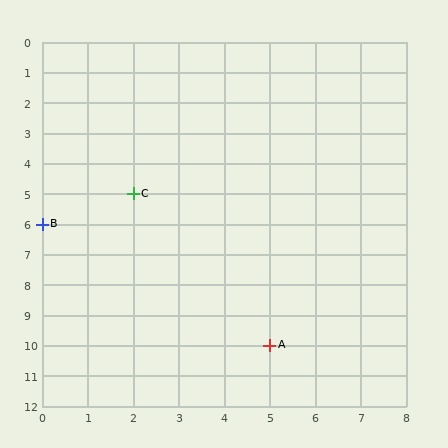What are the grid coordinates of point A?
Point A is at grid coordinates (5, 10).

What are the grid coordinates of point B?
Point B is at grid coordinates (0, 6).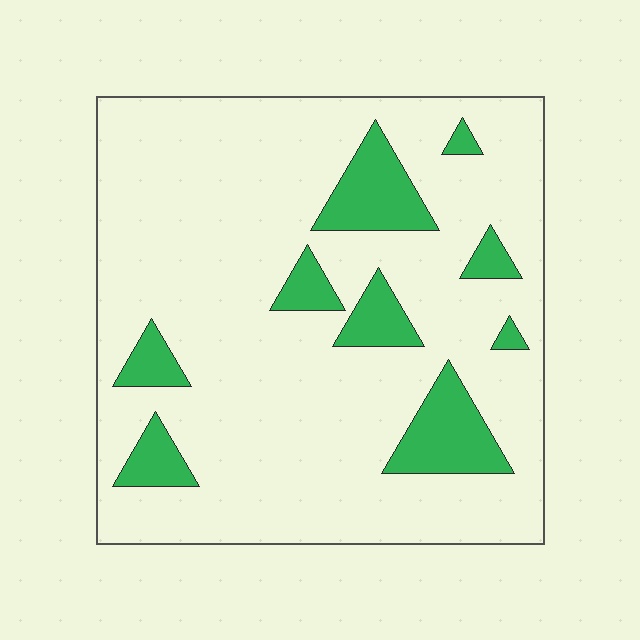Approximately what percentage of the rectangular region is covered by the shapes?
Approximately 15%.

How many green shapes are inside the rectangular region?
9.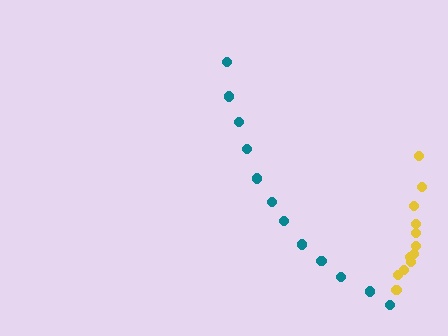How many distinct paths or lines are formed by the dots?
There are 2 distinct paths.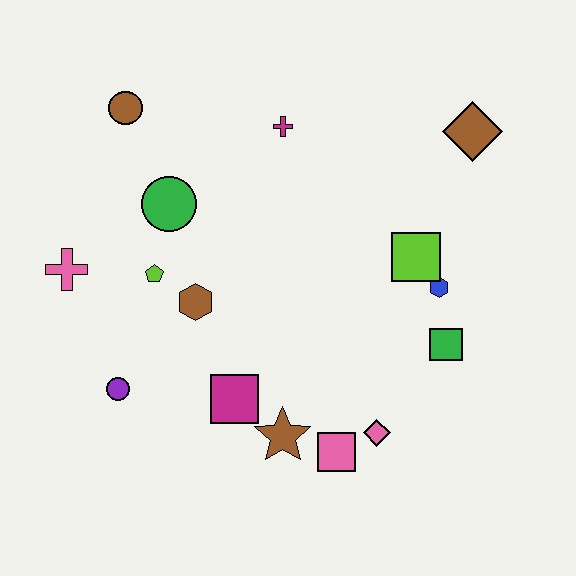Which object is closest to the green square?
The blue hexagon is closest to the green square.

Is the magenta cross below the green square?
No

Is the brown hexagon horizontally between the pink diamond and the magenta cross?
No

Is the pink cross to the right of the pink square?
No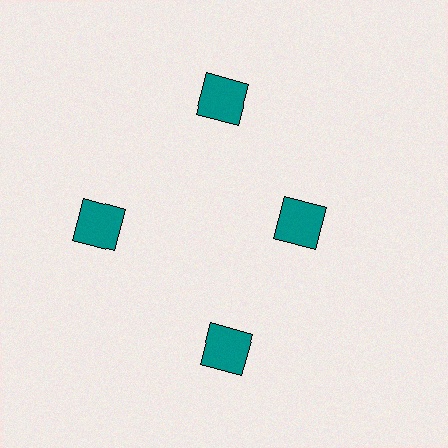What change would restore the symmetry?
The symmetry would be restored by moving it outward, back onto the ring so that all 4 squares sit at equal angles and equal distance from the center.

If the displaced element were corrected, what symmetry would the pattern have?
It would have 4-fold rotational symmetry — the pattern would map onto itself every 90 degrees.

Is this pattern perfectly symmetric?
No. The 4 teal squares are arranged in a ring, but one element near the 3 o'clock position is pulled inward toward the center, breaking the 4-fold rotational symmetry.